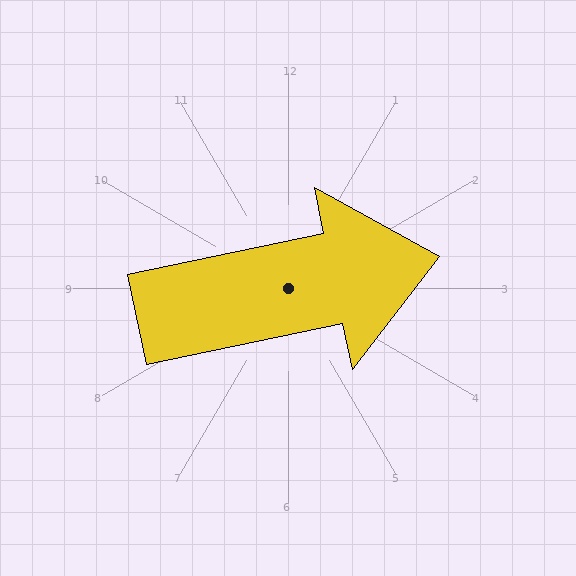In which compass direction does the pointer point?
East.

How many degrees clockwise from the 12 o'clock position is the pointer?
Approximately 78 degrees.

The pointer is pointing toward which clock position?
Roughly 3 o'clock.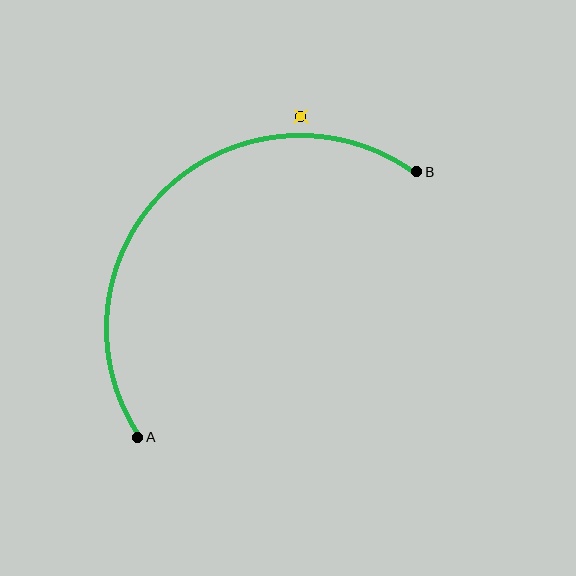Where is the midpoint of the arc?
The arc midpoint is the point on the curve farthest from the straight line joining A and B. It sits above and to the left of that line.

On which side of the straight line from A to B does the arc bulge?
The arc bulges above and to the left of the straight line connecting A and B.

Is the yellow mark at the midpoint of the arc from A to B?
No — the yellow mark does not lie on the arc at all. It sits slightly outside the curve.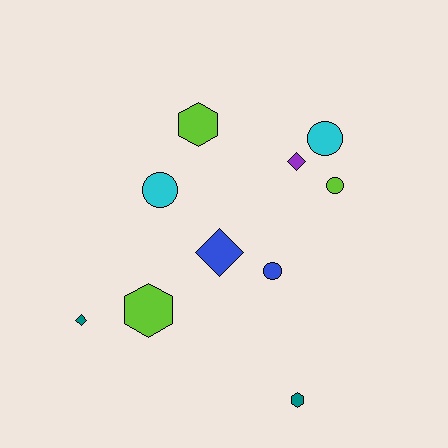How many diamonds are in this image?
There are 3 diamonds.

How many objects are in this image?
There are 10 objects.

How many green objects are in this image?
There are no green objects.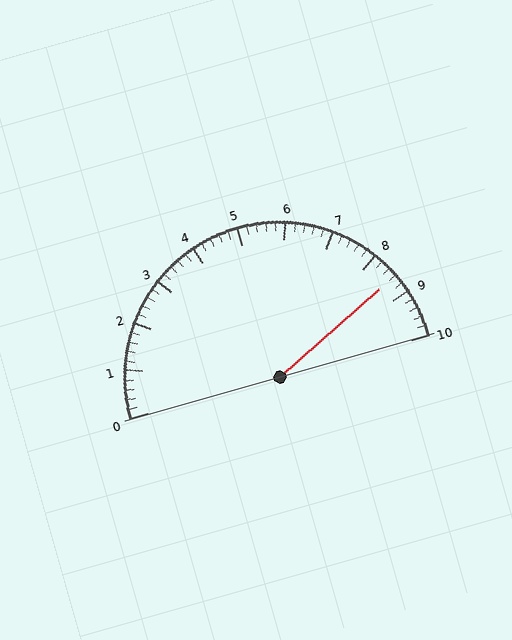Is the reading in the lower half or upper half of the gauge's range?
The reading is in the upper half of the range (0 to 10).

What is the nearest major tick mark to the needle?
The nearest major tick mark is 9.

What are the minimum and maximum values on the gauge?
The gauge ranges from 0 to 10.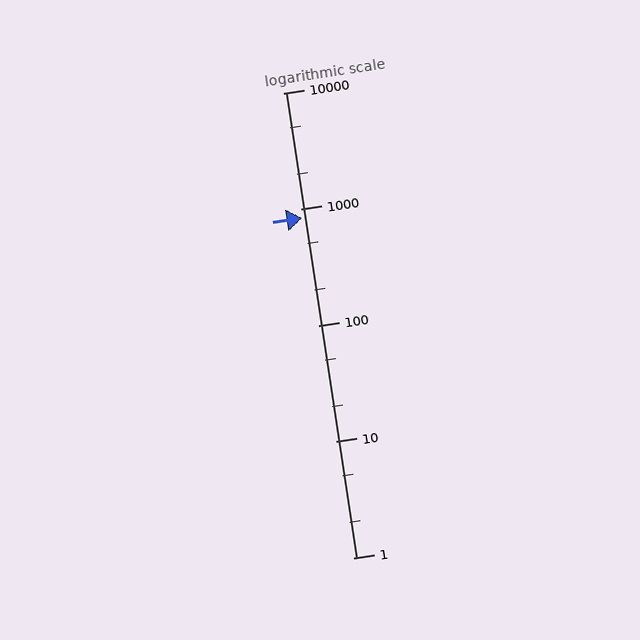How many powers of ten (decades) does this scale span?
The scale spans 4 decades, from 1 to 10000.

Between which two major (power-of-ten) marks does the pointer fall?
The pointer is between 100 and 1000.